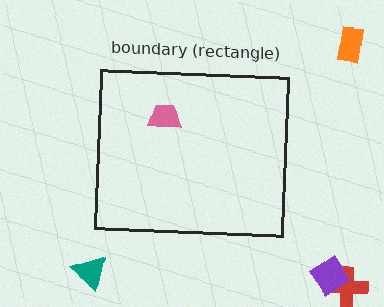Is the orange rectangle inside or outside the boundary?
Outside.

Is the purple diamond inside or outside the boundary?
Outside.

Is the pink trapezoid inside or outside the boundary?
Inside.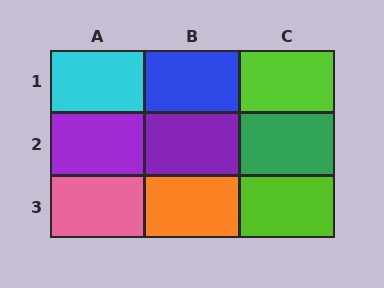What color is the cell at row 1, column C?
Lime.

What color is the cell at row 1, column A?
Cyan.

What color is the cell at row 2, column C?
Green.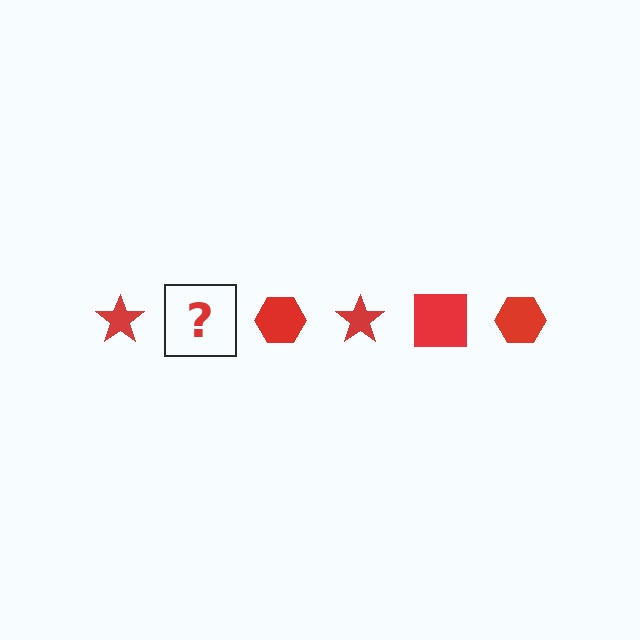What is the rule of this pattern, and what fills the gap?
The rule is that the pattern cycles through star, square, hexagon shapes in red. The gap should be filled with a red square.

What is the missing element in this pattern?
The missing element is a red square.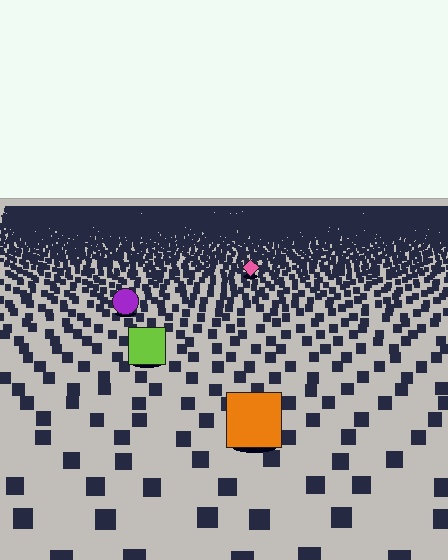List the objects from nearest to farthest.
From nearest to farthest: the orange square, the lime square, the purple circle, the pink diamond.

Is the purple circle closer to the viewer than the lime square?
No. The lime square is closer — you can tell from the texture gradient: the ground texture is coarser near it.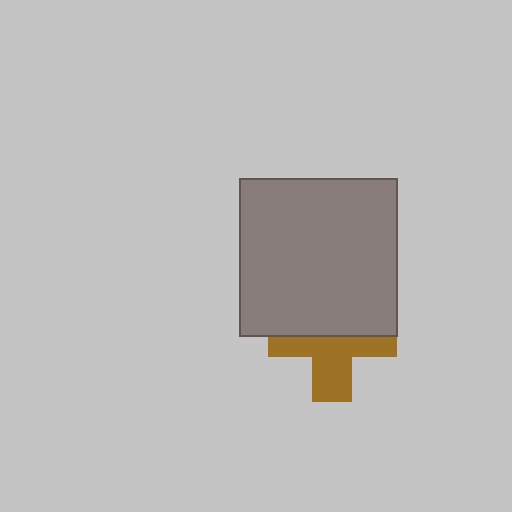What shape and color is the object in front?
The object in front is a gray square.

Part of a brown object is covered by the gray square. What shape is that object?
It is a cross.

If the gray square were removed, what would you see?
You would see the complete brown cross.